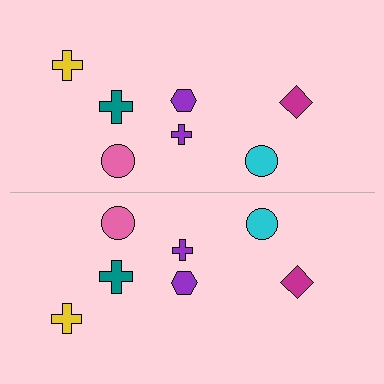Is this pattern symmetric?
Yes, this pattern has bilateral (reflection) symmetry.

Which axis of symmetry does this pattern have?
The pattern has a horizontal axis of symmetry running through the center of the image.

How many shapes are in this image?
There are 14 shapes in this image.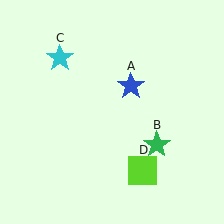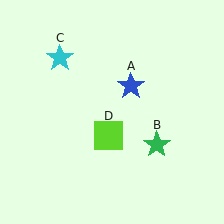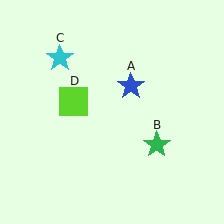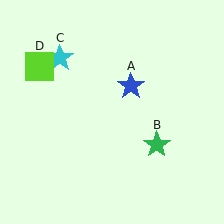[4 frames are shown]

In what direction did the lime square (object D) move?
The lime square (object D) moved up and to the left.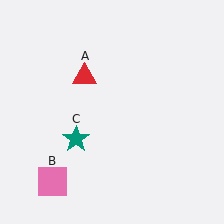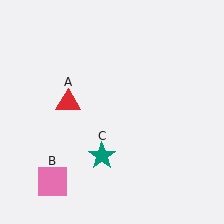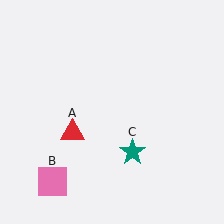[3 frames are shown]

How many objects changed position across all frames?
2 objects changed position: red triangle (object A), teal star (object C).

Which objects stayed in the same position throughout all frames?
Pink square (object B) remained stationary.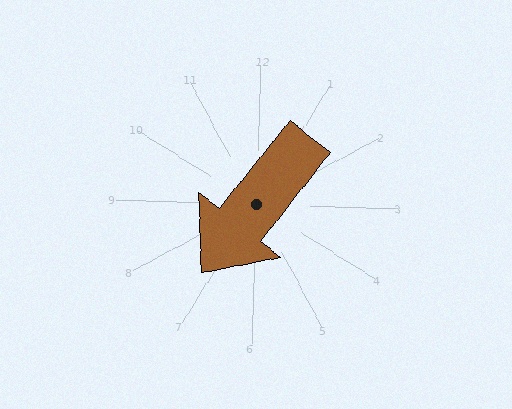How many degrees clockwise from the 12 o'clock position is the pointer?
Approximately 217 degrees.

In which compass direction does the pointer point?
Southwest.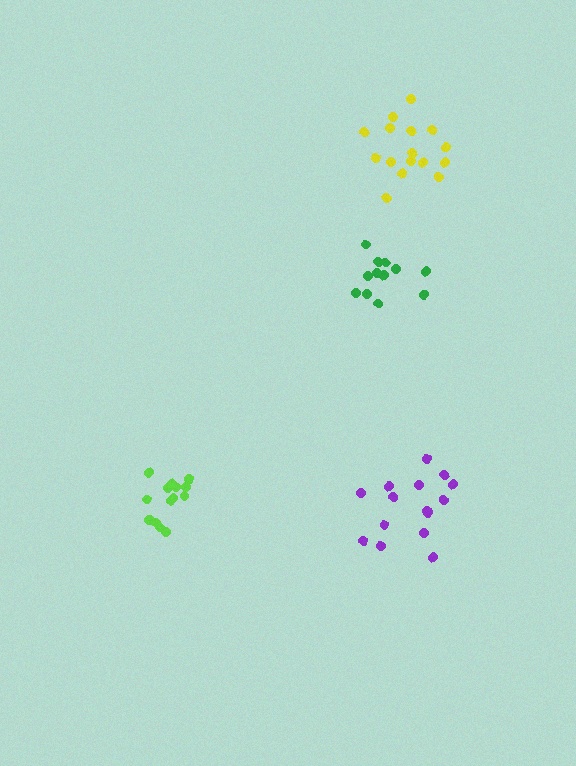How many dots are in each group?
Group 1: 13 dots, Group 2: 14 dots, Group 3: 15 dots, Group 4: 16 dots (58 total).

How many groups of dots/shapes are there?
There are 4 groups.